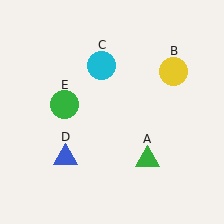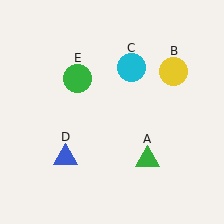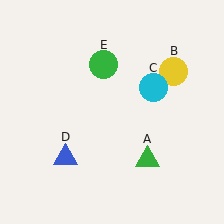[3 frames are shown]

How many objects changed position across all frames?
2 objects changed position: cyan circle (object C), green circle (object E).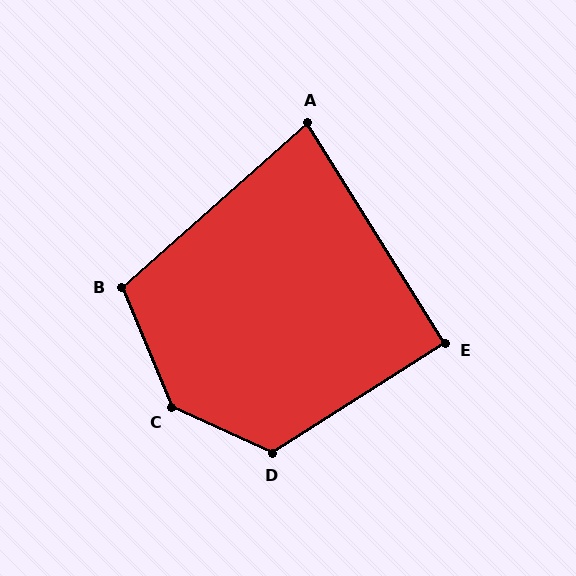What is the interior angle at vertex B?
Approximately 109 degrees (obtuse).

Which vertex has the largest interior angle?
C, at approximately 138 degrees.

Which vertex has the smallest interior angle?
A, at approximately 80 degrees.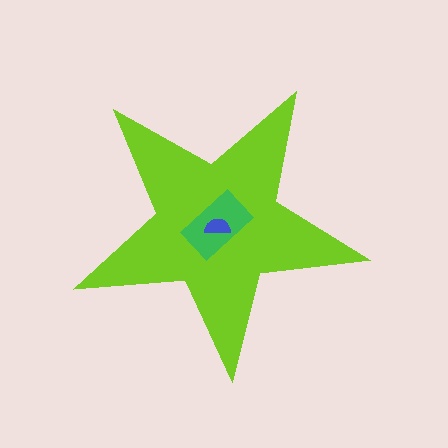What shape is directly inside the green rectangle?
The blue semicircle.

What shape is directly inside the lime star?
The green rectangle.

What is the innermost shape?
The blue semicircle.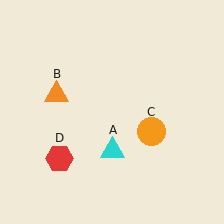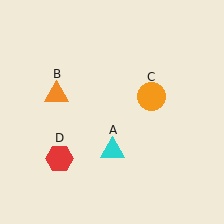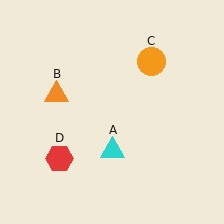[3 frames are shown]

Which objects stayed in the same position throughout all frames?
Cyan triangle (object A) and orange triangle (object B) and red hexagon (object D) remained stationary.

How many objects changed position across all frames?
1 object changed position: orange circle (object C).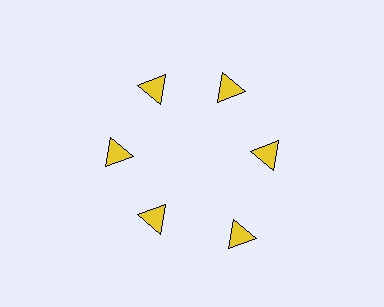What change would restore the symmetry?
The symmetry would be restored by moving it inward, back onto the ring so that all 6 triangles sit at equal angles and equal distance from the center.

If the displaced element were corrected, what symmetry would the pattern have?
It would have 6-fold rotational symmetry — the pattern would map onto itself every 60 degrees.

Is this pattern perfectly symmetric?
No. The 6 yellow triangles are arranged in a ring, but one element near the 5 o'clock position is pushed outward from the center, breaking the 6-fold rotational symmetry.